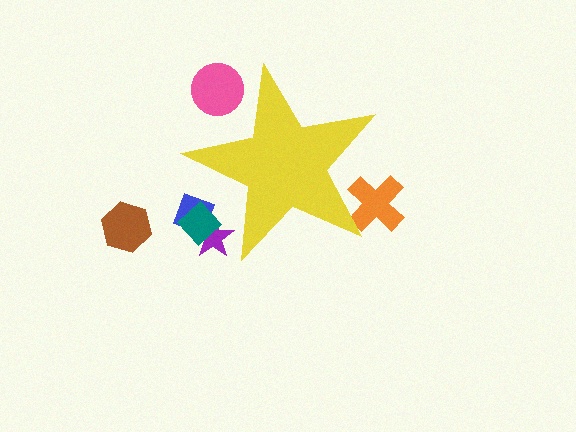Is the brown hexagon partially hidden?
No, the brown hexagon is fully visible.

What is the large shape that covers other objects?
A yellow star.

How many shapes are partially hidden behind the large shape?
5 shapes are partially hidden.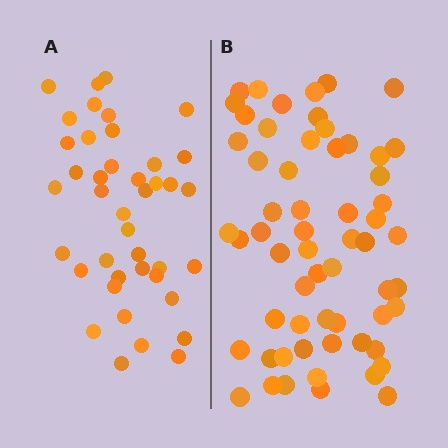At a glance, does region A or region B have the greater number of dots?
Region B (the right region) has more dots.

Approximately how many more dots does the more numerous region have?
Region B has approximately 20 more dots than region A.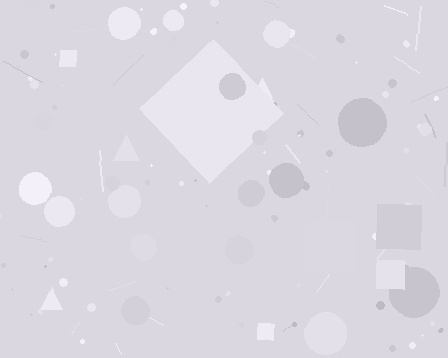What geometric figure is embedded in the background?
A diamond is embedded in the background.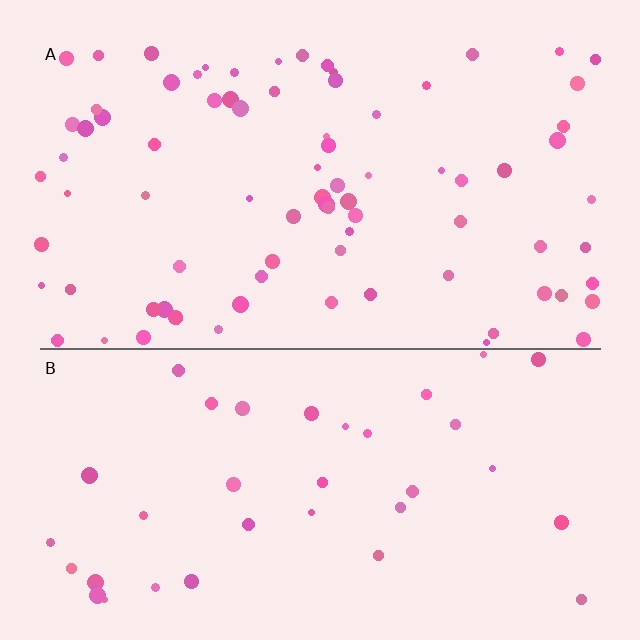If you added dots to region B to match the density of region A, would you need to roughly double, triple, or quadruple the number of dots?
Approximately double.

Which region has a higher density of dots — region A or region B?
A (the top).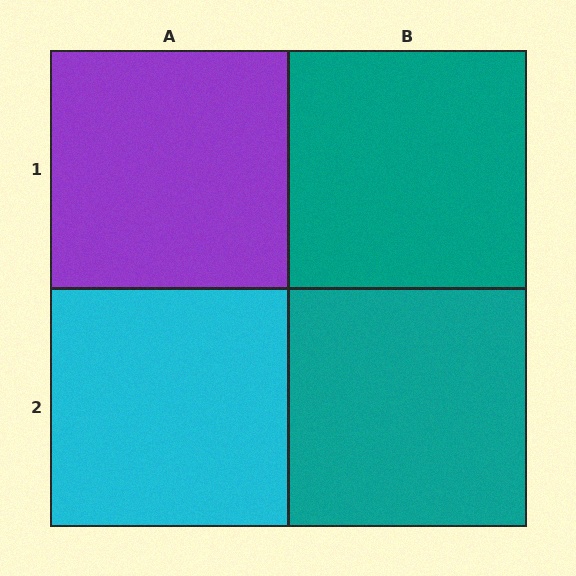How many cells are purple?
1 cell is purple.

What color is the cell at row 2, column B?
Teal.